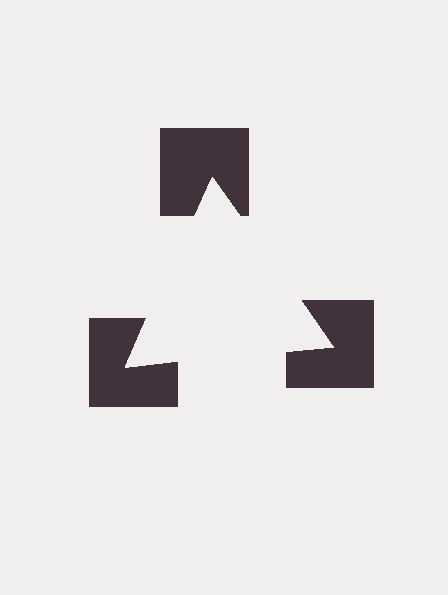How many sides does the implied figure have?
3 sides.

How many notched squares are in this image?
There are 3 — one at each vertex of the illusory triangle.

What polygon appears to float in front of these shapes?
An illusory triangle — its edges are inferred from the aligned wedge cuts in the notched squares, not physically drawn.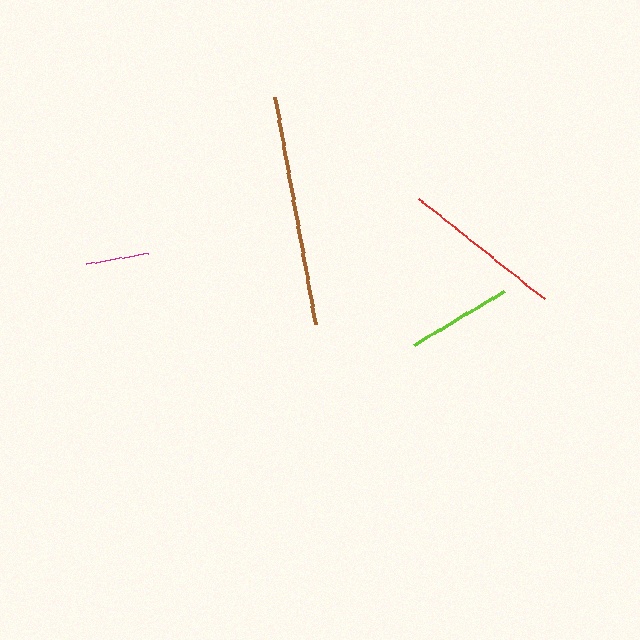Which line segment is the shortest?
The magenta line is the shortest at approximately 64 pixels.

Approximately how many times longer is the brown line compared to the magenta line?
The brown line is approximately 3.6 times the length of the magenta line.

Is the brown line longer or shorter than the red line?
The brown line is longer than the red line.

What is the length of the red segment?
The red segment is approximately 161 pixels long.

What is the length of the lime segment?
The lime segment is approximately 105 pixels long.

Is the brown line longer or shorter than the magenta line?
The brown line is longer than the magenta line.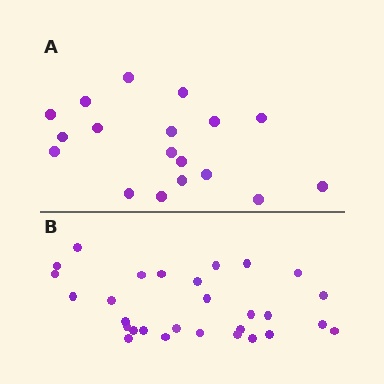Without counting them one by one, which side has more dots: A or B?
Region B (the bottom region) has more dots.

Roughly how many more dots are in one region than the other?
Region B has roughly 12 or so more dots than region A.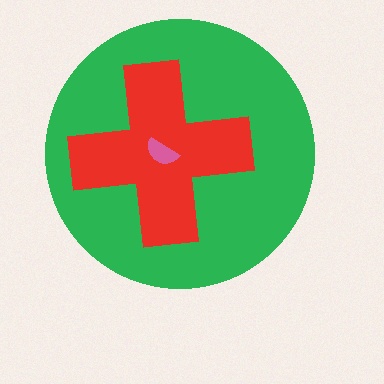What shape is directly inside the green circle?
The red cross.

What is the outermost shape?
The green circle.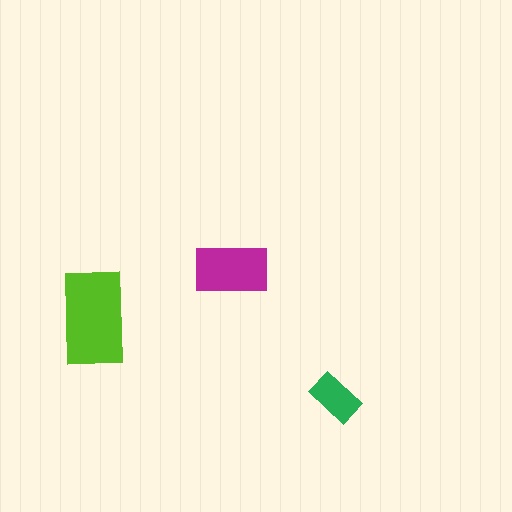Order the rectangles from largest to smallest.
the lime one, the magenta one, the green one.